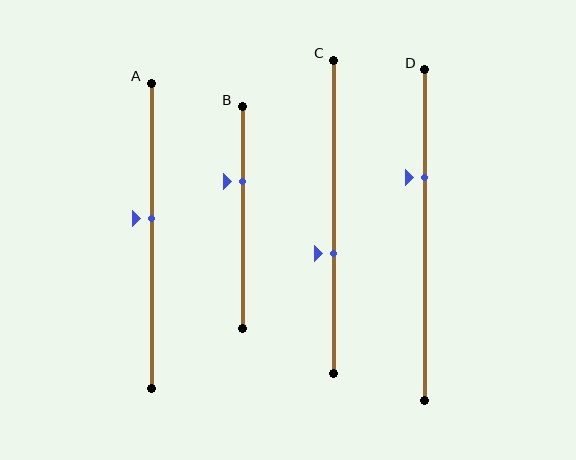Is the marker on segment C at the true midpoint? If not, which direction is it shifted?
No, the marker on segment C is shifted downward by about 12% of the segment length.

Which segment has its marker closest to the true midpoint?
Segment A has its marker closest to the true midpoint.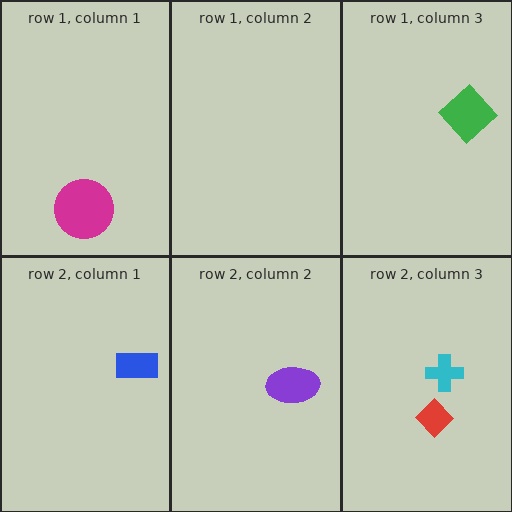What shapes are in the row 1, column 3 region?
The green diamond.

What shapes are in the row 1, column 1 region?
The magenta circle.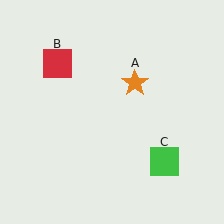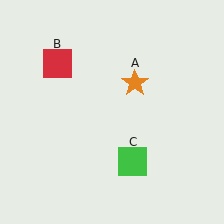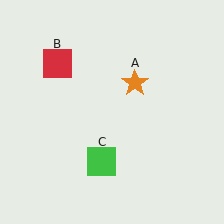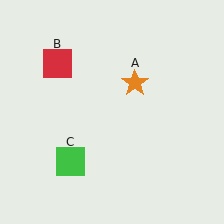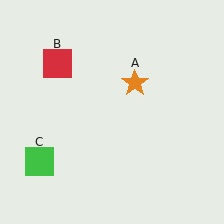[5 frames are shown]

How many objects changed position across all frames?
1 object changed position: green square (object C).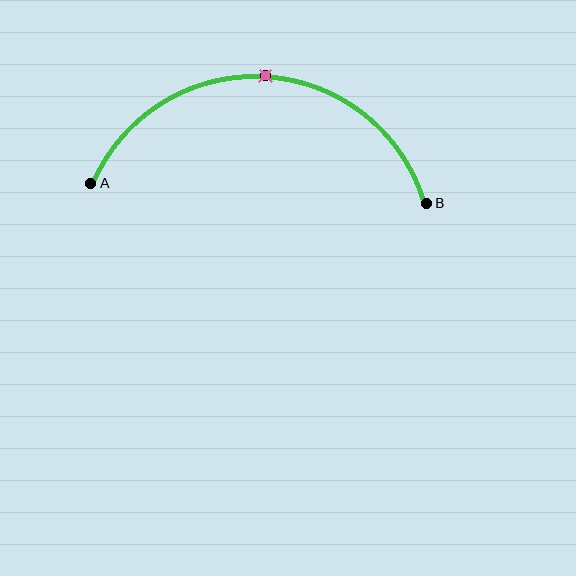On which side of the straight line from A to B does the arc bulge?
The arc bulges above the straight line connecting A and B.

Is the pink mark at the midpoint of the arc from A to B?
Yes. The pink mark lies on the arc at equal arc-length from both A and B — it is the arc midpoint.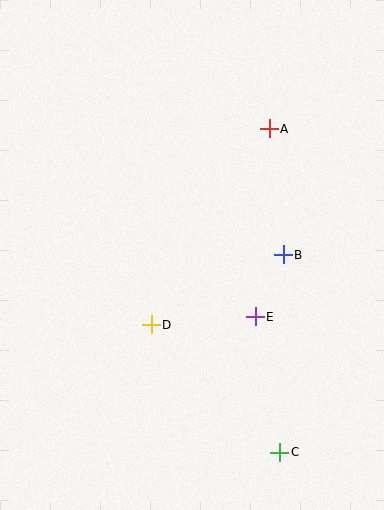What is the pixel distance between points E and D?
The distance between E and D is 104 pixels.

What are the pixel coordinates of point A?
Point A is at (269, 129).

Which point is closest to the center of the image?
Point D at (151, 325) is closest to the center.